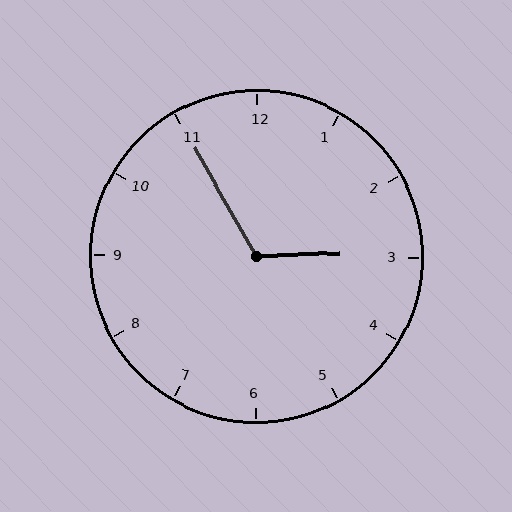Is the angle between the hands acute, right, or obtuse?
It is obtuse.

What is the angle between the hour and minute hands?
Approximately 118 degrees.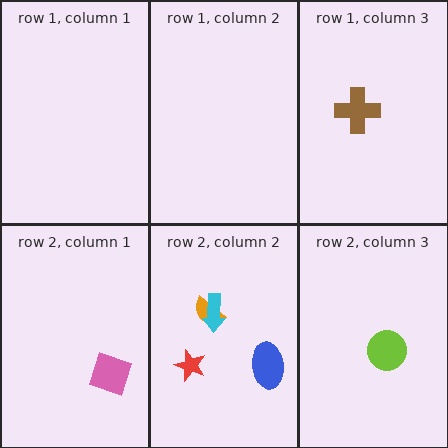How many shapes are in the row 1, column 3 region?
1.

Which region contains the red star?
The row 2, column 2 region.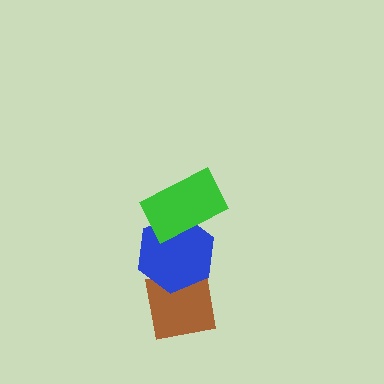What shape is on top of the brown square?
The blue hexagon is on top of the brown square.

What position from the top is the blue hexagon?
The blue hexagon is 2nd from the top.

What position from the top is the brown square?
The brown square is 3rd from the top.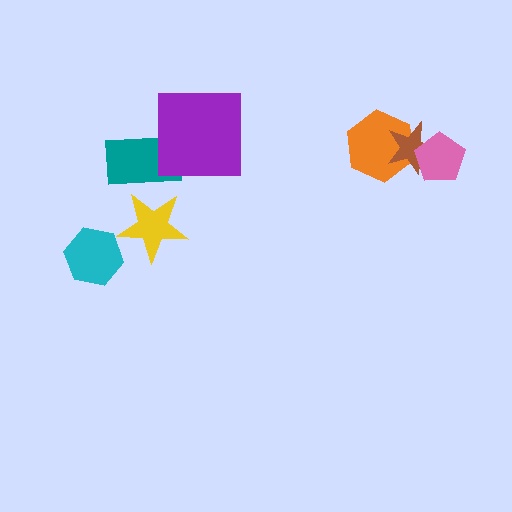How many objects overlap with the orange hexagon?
1 object overlaps with the orange hexagon.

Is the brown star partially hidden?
Yes, it is partially covered by another shape.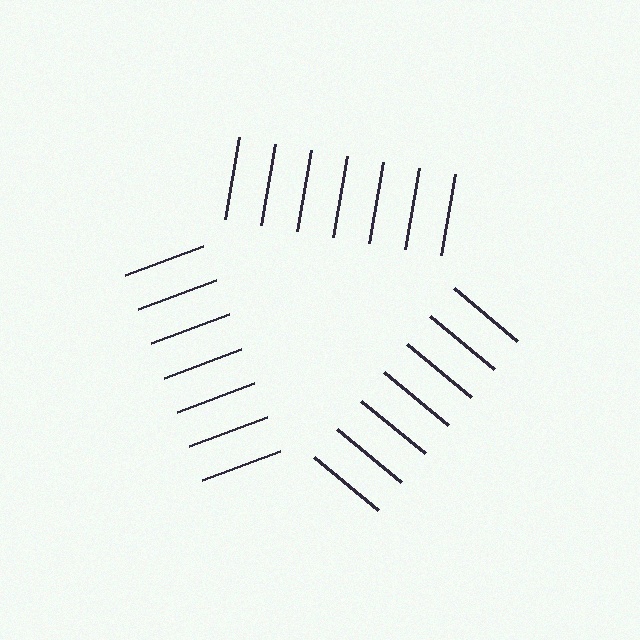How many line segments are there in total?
21 — 7 along each of the 3 edges.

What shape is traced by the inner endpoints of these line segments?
An illusory triangle — the line segments terminate on its edges but no continuous stroke is drawn.